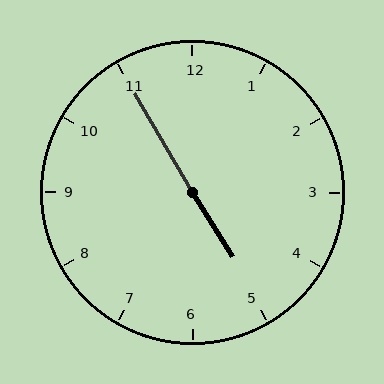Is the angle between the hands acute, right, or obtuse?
It is obtuse.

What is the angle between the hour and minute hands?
Approximately 178 degrees.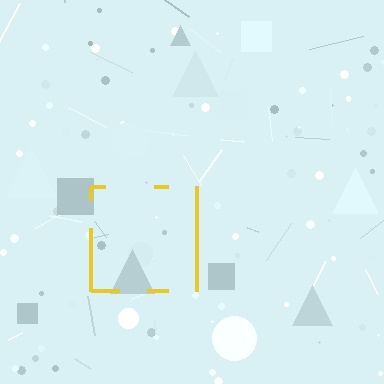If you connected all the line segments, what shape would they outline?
They would outline a square.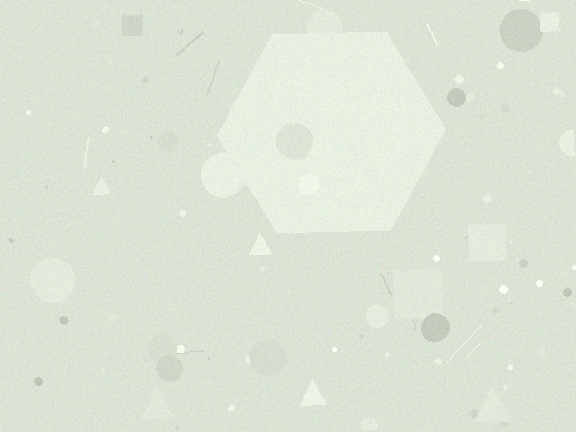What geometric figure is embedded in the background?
A hexagon is embedded in the background.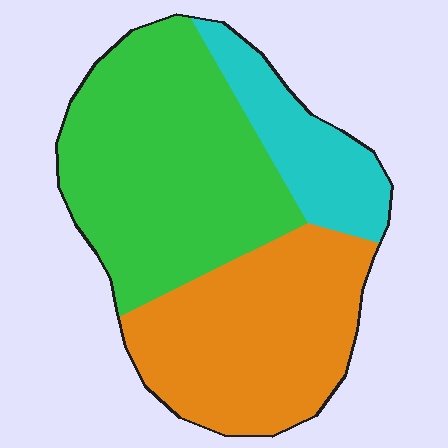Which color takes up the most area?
Green, at roughly 45%.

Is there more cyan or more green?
Green.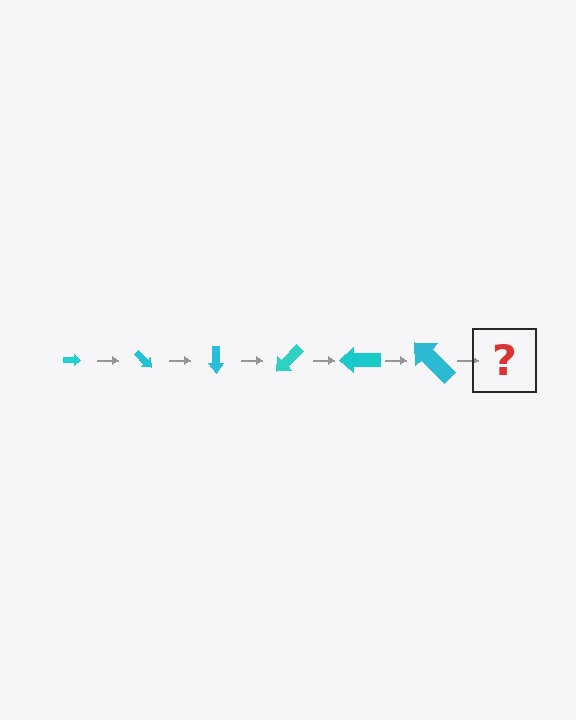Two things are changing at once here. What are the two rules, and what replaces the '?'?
The two rules are that the arrow grows larger each step and it rotates 45 degrees each step. The '?' should be an arrow, larger than the previous one and rotated 270 degrees from the start.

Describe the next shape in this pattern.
It should be an arrow, larger than the previous one and rotated 270 degrees from the start.